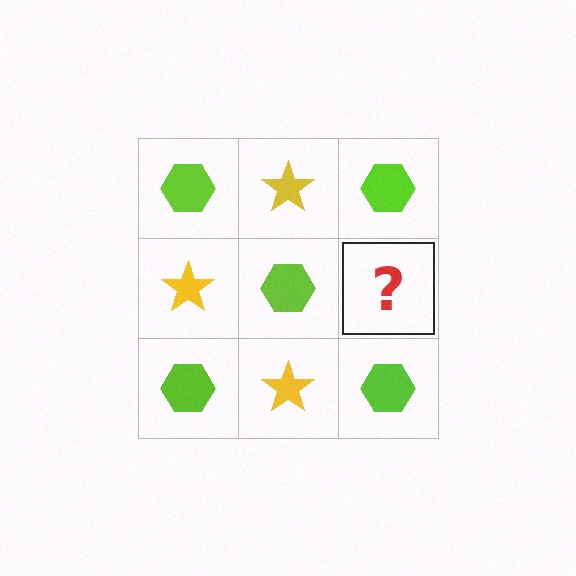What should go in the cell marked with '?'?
The missing cell should contain a yellow star.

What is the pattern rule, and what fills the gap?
The rule is that it alternates lime hexagon and yellow star in a checkerboard pattern. The gap should be filled with a yellow star.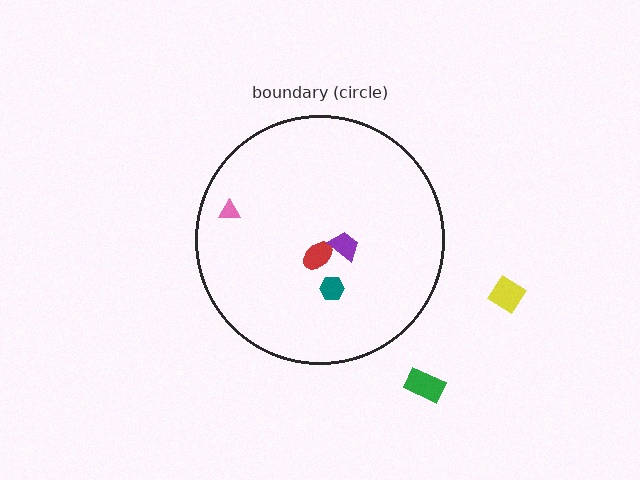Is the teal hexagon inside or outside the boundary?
Inside.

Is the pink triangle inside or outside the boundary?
Inside.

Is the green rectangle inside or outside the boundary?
Outside.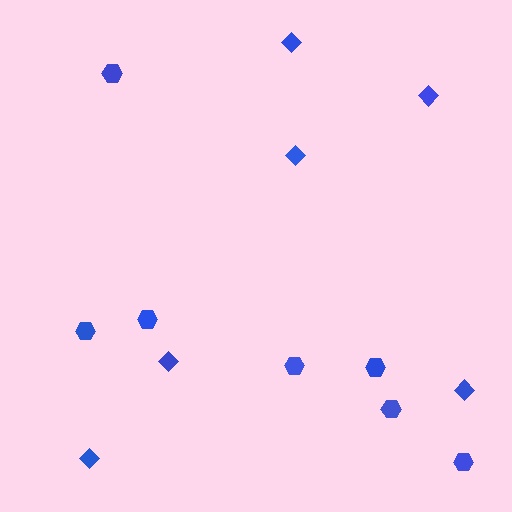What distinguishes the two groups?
There are 2 groups: one group of hexagons (7) and one group of diamonds (6).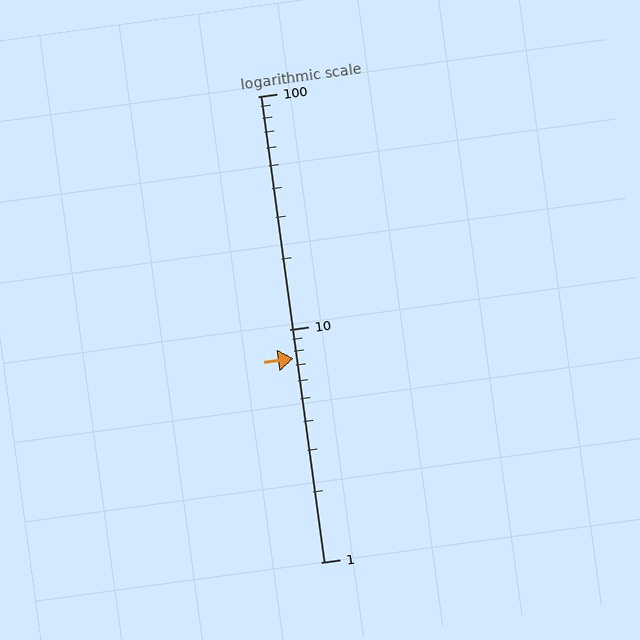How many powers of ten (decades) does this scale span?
The scale spans 2 decades, from 1 to 100.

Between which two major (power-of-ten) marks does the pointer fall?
The pointer is between 1 and 10.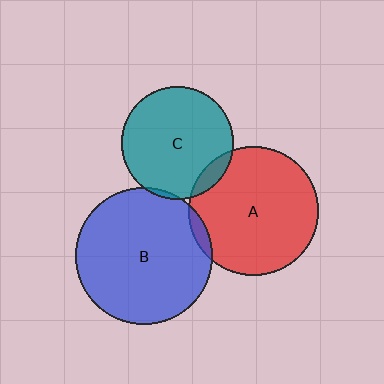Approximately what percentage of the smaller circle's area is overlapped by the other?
Approximately 10%.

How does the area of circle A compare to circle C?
Approximately 1.3 times.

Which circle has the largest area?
Circle B (blue).